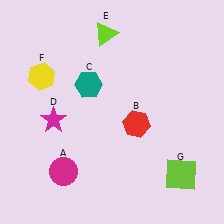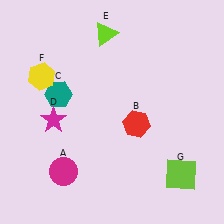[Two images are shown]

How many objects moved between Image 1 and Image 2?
1 object moved between the two images.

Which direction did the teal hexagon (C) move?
The teal hexagon (C) moved left.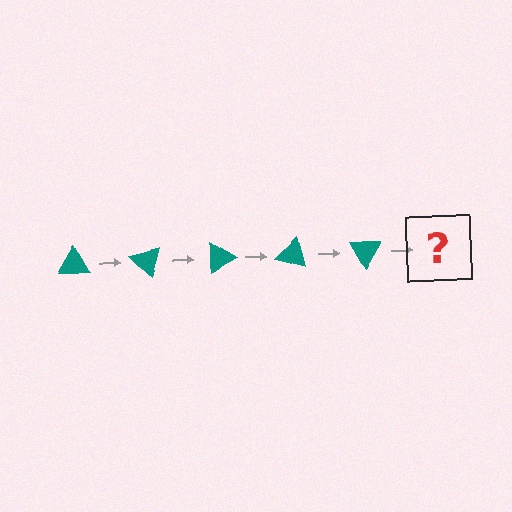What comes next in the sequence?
The next element should be a teal triangle rotated 225 degrees.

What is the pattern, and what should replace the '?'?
The pattern is that the triangle rotates 45 degrees each step. The '?' should be a teal triangle rotated 225 degrees.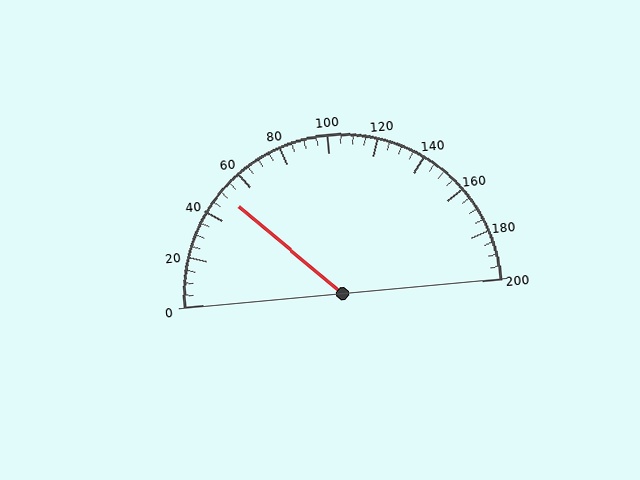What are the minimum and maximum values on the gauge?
The gauge ranges from 0 to 200.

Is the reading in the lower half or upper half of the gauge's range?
The reading is in the lower half of the range (0 to 200).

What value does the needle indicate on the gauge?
The needle indicates approximately 50.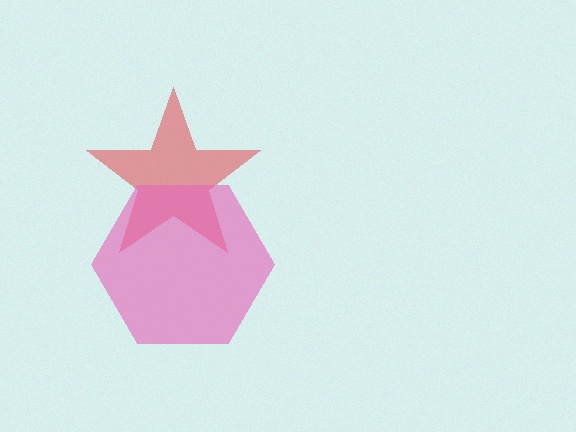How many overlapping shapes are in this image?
There are 2 overlapping shapes in the image.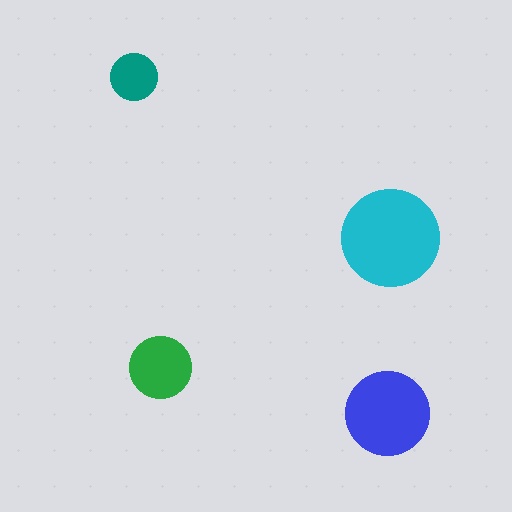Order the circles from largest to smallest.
the cyan one, the blue one, the green one, the teal one.